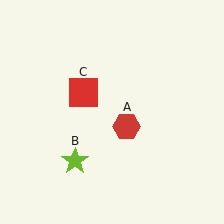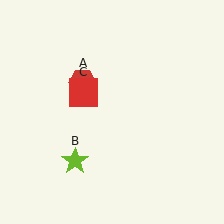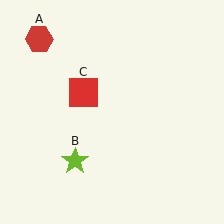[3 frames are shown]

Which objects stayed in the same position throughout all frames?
Lime star (object B) and red square (object C) remained stationary.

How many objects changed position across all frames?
1 object changed position: red hexagon (object A).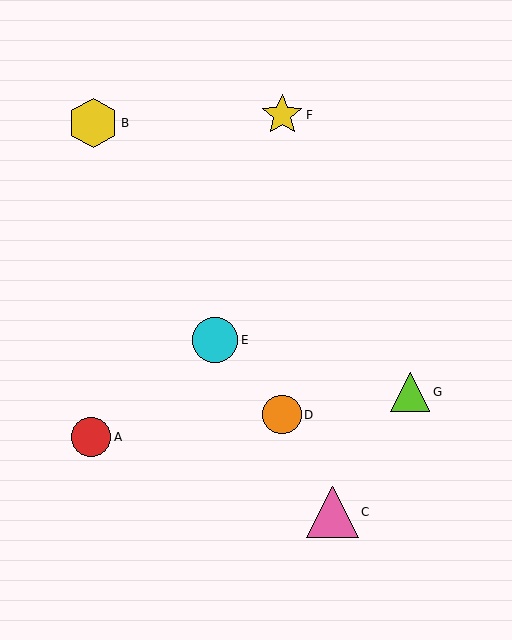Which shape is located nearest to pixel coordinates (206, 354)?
The cyan circle (labeled E) at (215, 340) is nearest to that location.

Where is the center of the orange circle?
The center of the orange circle is at (282, 415).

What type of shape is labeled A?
Shape A is a red circle.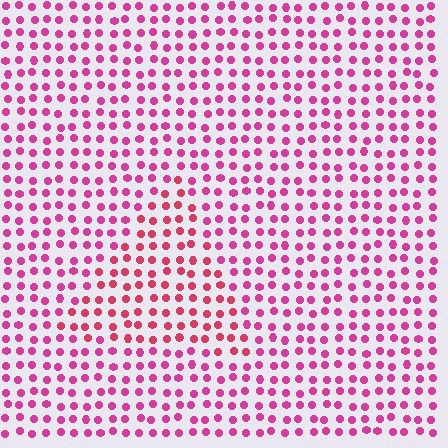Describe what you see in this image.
The image is filled with small magenta elements in a uniform arrangement. A triangle-shaped region is visible where the elements are tinted to a slightly different hue, forming a subtle color boundary.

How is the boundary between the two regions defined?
The boundary is defined purely by a slight shift in hue (about 22 degrees). Spacing, size, and orientation are identical on both sides.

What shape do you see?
I see a triangle.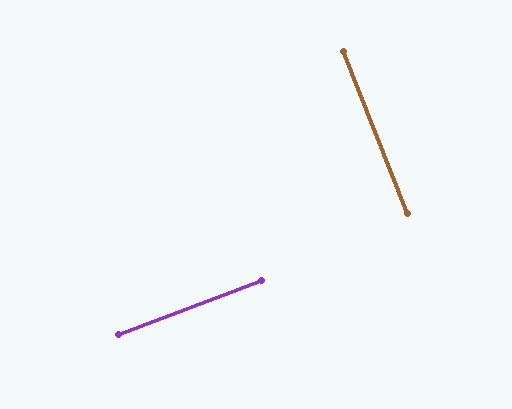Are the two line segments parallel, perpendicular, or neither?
Perpendicular — they meet at approximately 89°.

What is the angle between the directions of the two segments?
Approximately 89 degrees.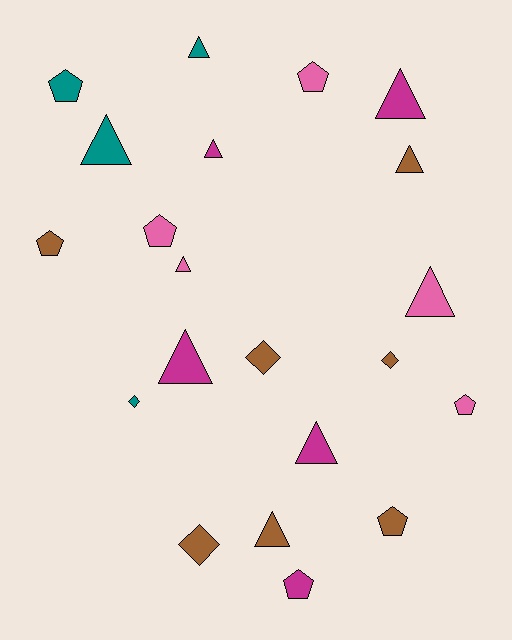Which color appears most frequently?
Brown, with 7 objects.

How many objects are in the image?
There are 21 objects.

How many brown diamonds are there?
There are 3 brown diamonds.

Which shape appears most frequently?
Triangle, with 10 objects.